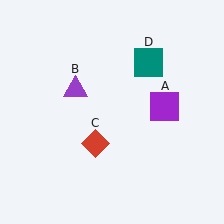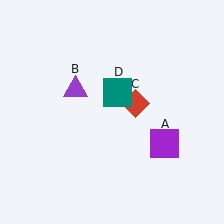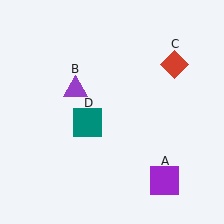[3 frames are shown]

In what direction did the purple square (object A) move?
The purple square (object A) moved down.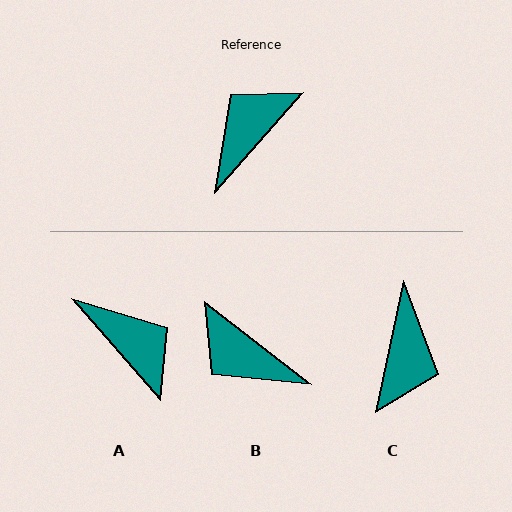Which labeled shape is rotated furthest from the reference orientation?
C, about 151 degrees away.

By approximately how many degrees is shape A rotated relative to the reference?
Approximately 97 degrees clockwise.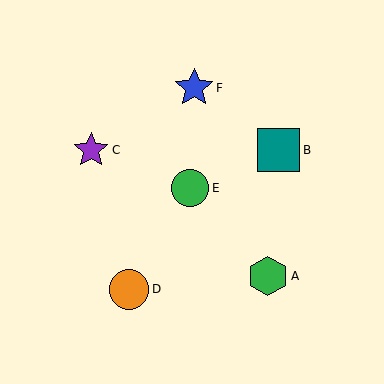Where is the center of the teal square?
The center of the teal square is at (278, 150).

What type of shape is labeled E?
Shape E is a green circle.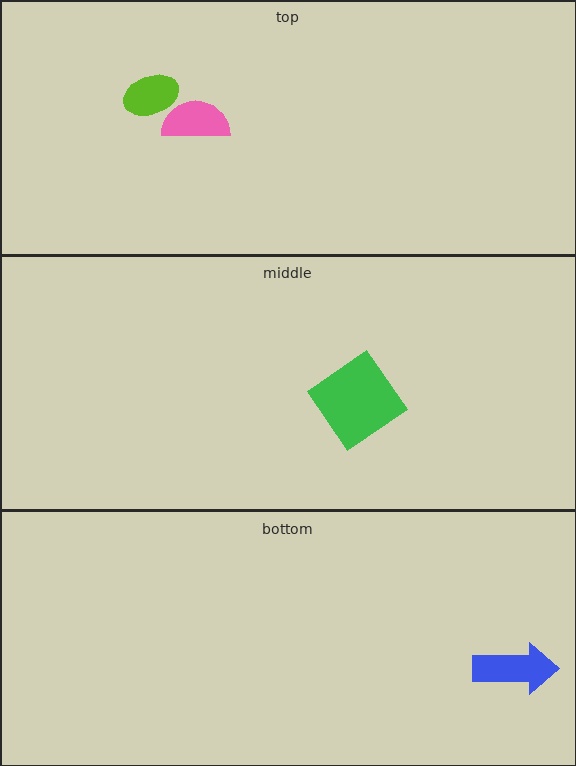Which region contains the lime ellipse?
The top region.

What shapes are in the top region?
The lime ellipse, the pink semicircle.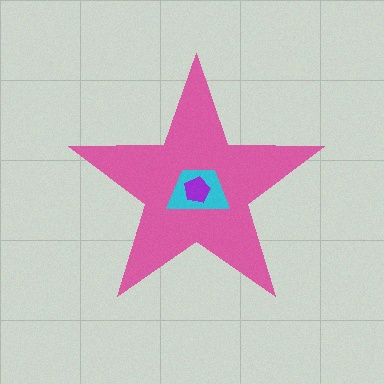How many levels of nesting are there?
3.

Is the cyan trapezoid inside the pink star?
Yes.